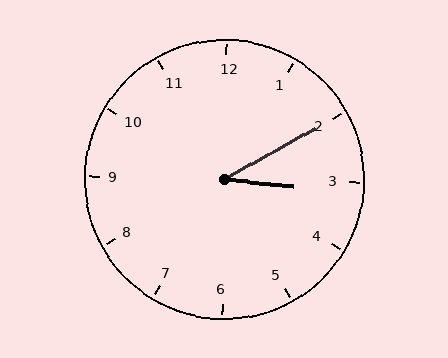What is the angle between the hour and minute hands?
Approximately 35 degrees.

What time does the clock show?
3:10.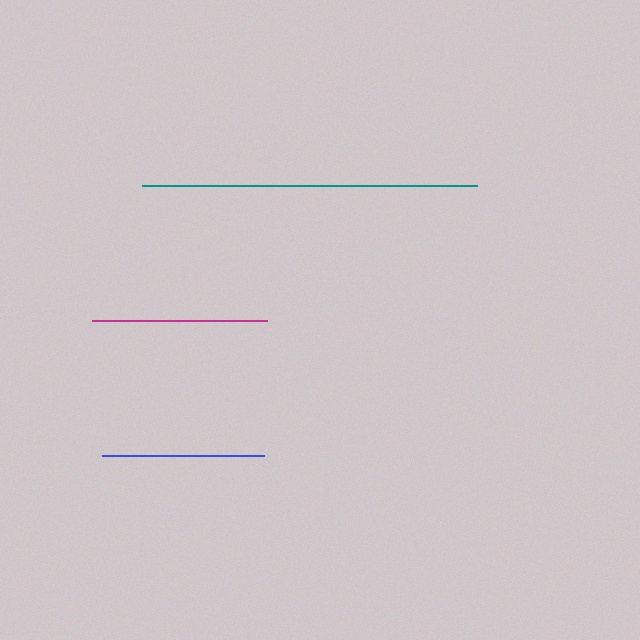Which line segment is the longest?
The teal line is the longest at approximately 335 pixels.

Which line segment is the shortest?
The blue line is the shortest at approximately 162 pixels.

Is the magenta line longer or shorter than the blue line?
The magenta line is longer than the blue line.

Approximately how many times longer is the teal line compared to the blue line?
The teal line is approximately 2.1 times the length of the blue line.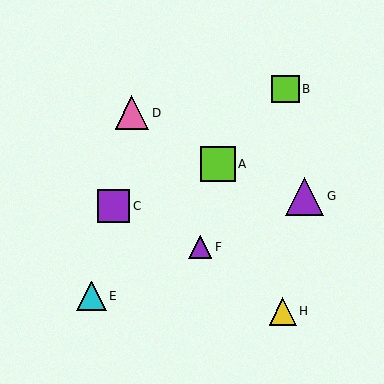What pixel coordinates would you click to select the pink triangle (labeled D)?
Click at (132, 113) to select the pink triangle D.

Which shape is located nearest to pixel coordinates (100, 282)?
The cyan triangle (labeled E) at (91, 296) is nearest to that location.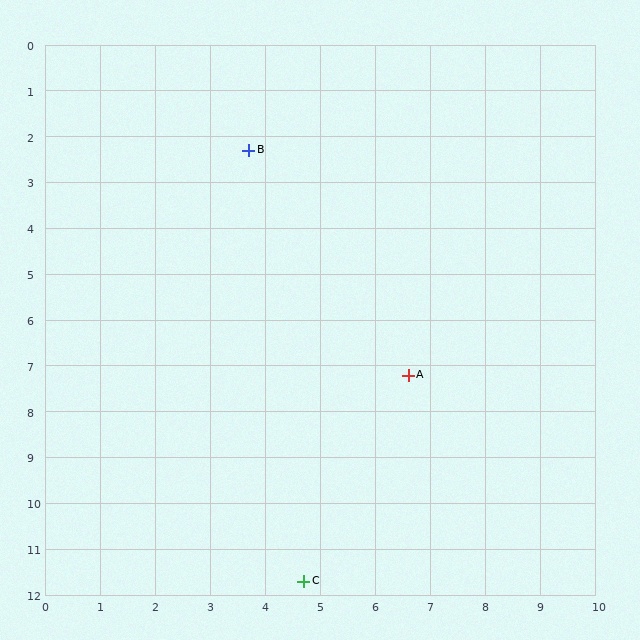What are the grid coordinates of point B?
Point B is at approximately (3.7, 2.3).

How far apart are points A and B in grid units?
Points A and B are about 5.7 grid units apart.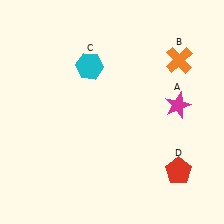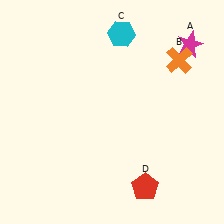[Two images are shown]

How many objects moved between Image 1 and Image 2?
3 objects moved between the two images.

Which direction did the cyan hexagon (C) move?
The cyan hexagon (C) moved up.